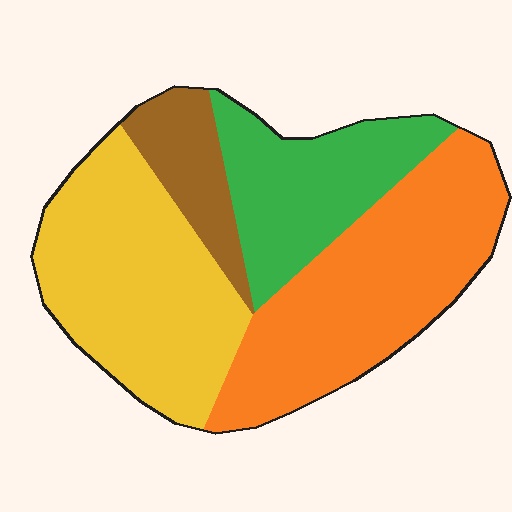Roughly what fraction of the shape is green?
Green covers about 20% of the shape.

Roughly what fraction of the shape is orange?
Orange takes up about one third (1/3) of the shape.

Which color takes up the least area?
Brown, at roughly 10%.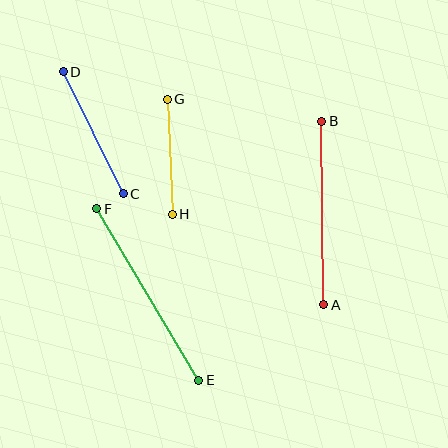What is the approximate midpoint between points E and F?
The midpoint is at approximately (148, 295) pixels.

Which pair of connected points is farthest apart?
Points E and F are farthest apart.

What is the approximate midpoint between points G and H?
The midpoint is at approximately (170, 157) pixels.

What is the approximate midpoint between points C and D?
The midpoint is at approximately (93, 133) pixels.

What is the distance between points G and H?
The distance is approximately 115 pixels.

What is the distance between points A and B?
The distance is approximately 183 pixels.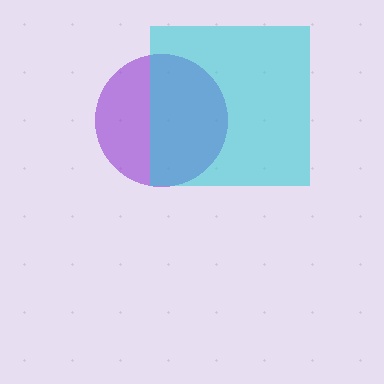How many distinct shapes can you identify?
There are 2 distinct shapes: a purple circle, a cyan square.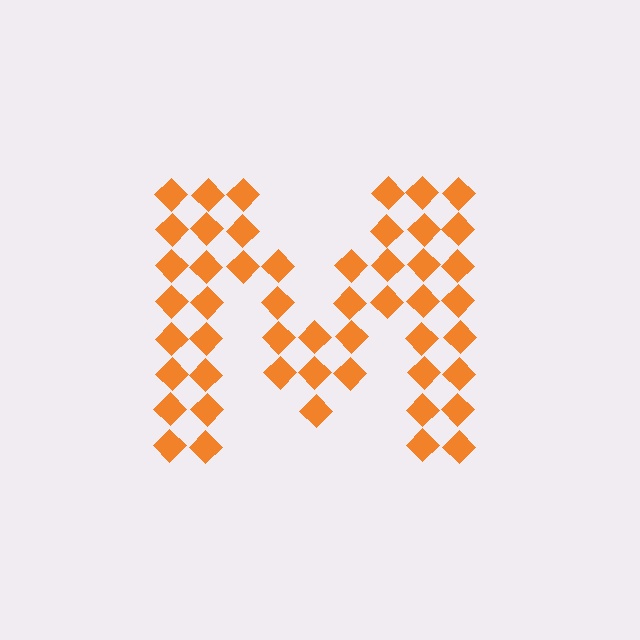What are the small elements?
The small elements are diamonds.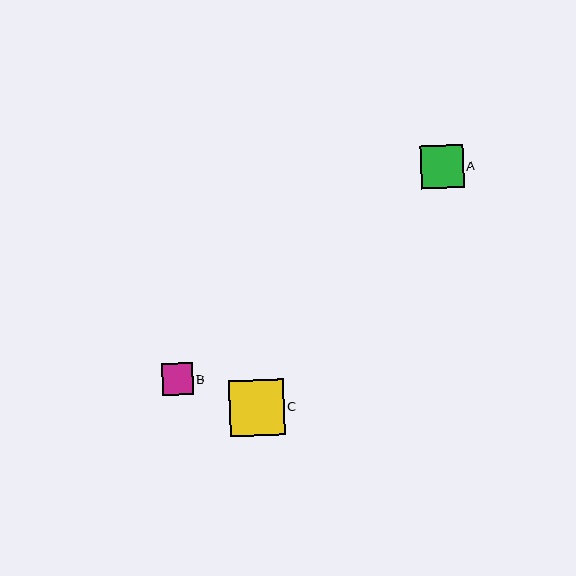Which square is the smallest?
Square B is the smallest with a size of approximately 31 pixels.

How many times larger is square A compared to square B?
Square A is approximately 1.4 times the size of square B.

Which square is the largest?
Square C is the largest with a size of approximately 55 pixels.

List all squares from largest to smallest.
From largest to smallest: C, A, B.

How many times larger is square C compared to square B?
Square C is approximately 1.8 times the size of square B.